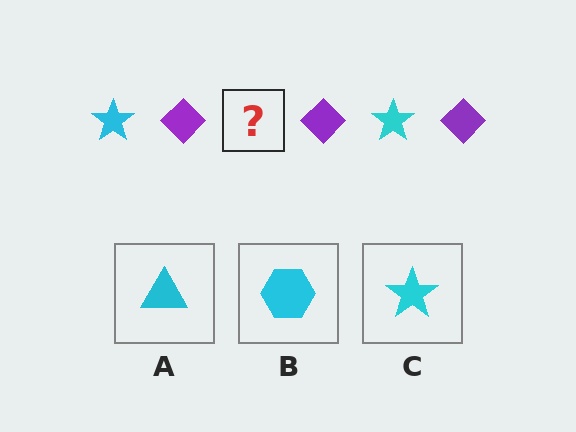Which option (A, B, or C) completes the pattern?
C.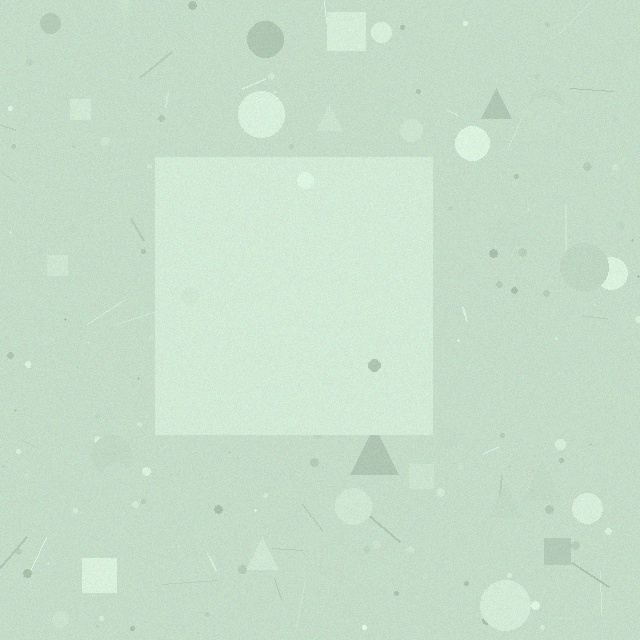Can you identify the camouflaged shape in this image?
The camouflaged shape is a square.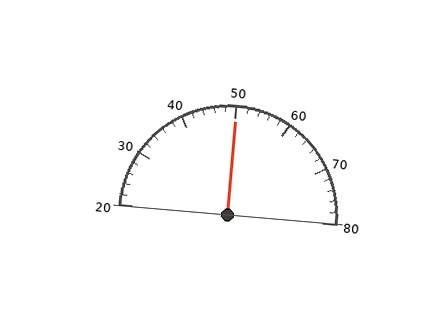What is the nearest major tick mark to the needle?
The nearest major tick mark is 50.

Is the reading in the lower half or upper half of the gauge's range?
The reading is in the upper half of the range (20 to 80).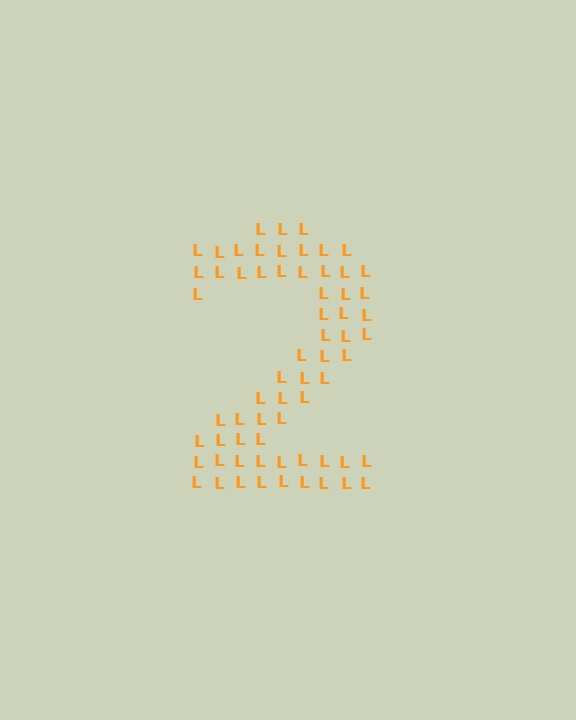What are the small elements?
The small elements are letter L's.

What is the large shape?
The large shape is the digit 2.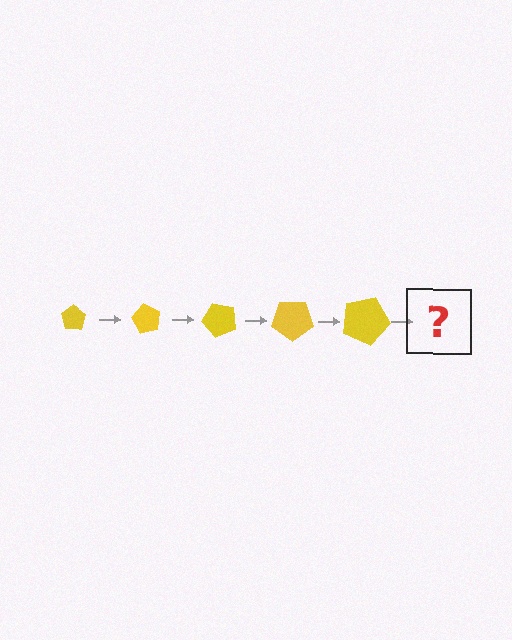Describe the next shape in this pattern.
It should be a pentagon, larger than the previous one and rotated 300 degrees from the start.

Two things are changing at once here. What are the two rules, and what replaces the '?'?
The two rules are that the pentagon grows larger each step and it rotates 60 degrees each step. The '?' should be a pentagon, larger than the previous one and rotated 300 degrees from the start.